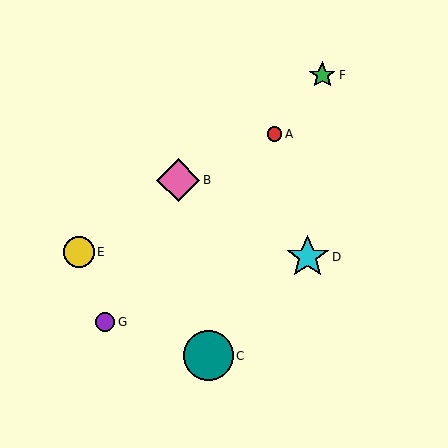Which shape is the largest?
The teal circle (labeled C) is the largest.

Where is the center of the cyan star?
The center of the cyan star is at (308, 257).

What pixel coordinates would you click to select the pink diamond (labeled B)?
Click at (178, 180) to select the pink diamond B.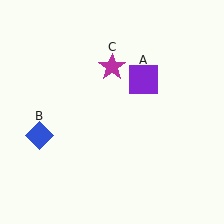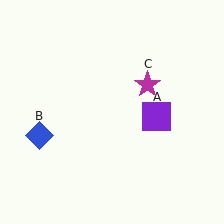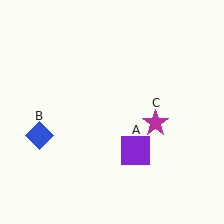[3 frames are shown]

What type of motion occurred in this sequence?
The purple square (object A), magenta star (object C) rotated clockwise around the center of the scene.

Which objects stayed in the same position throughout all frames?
Blue diamond (object B) remained stationary.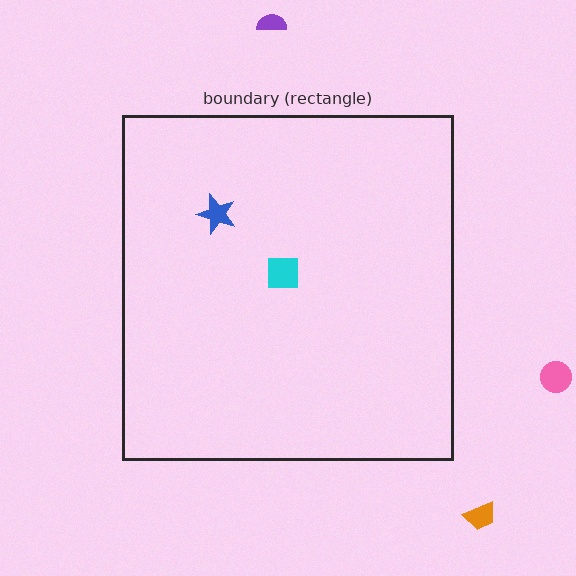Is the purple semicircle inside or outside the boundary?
Outside.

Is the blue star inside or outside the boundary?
Inside.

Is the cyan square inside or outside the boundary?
Inside.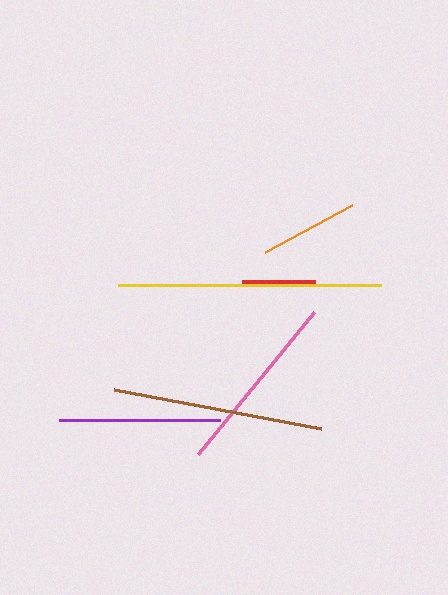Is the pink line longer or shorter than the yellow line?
The yellow line is longer than the pink line.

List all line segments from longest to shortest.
From longest to shortest: yellow, brown, pink, purple, orange, red.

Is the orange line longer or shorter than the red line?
The orange line is longer than the red line.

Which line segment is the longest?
The yellow line is the longest at approximately 263 pixels.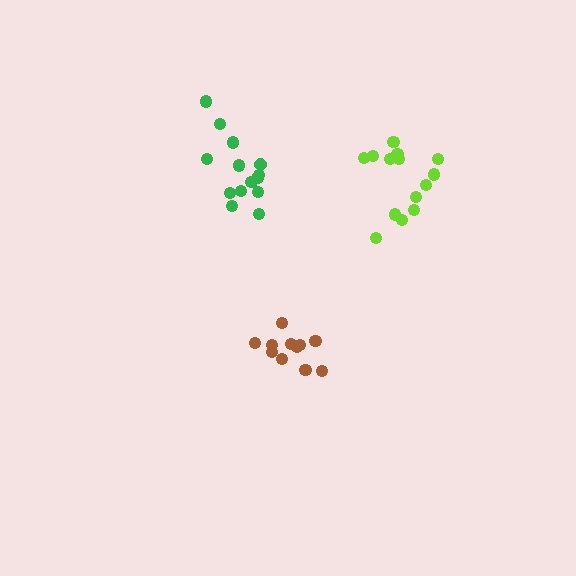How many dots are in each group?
Group 1: 11 dots, Group 2: 14 dots, Group 3: 14 dots (39 total).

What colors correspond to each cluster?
The clusters are colored: brown, green, lime.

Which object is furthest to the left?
The green cluster is leftmost.